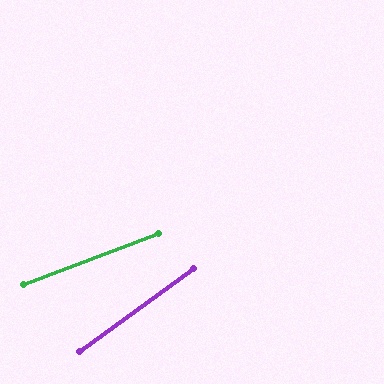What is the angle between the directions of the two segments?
Approximately 16 degrees.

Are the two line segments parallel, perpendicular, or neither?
Neither parallel nor perpendicular — they differ by about 16°.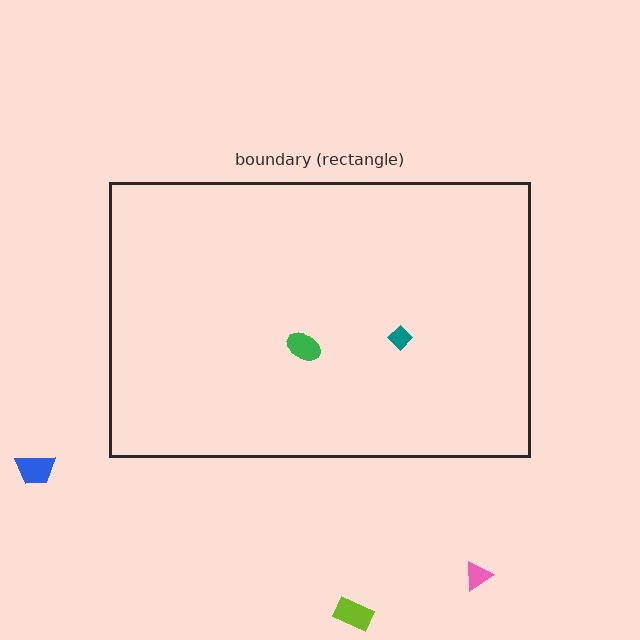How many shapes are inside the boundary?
2 inside, 3 outside.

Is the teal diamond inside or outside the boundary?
Inside.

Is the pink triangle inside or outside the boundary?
Outside.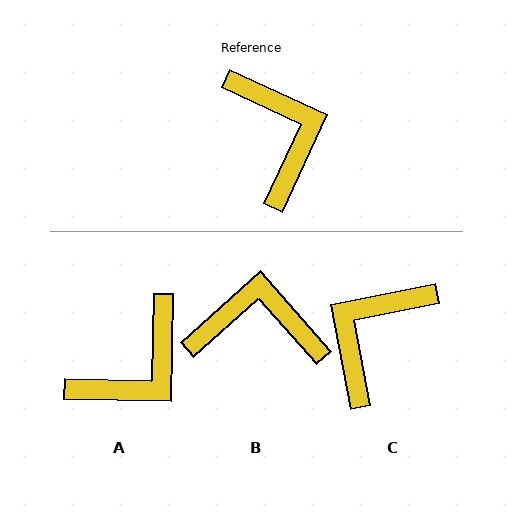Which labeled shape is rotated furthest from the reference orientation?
C, about 126 degrees away.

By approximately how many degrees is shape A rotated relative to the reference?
Approximately 66 degrees clockwise.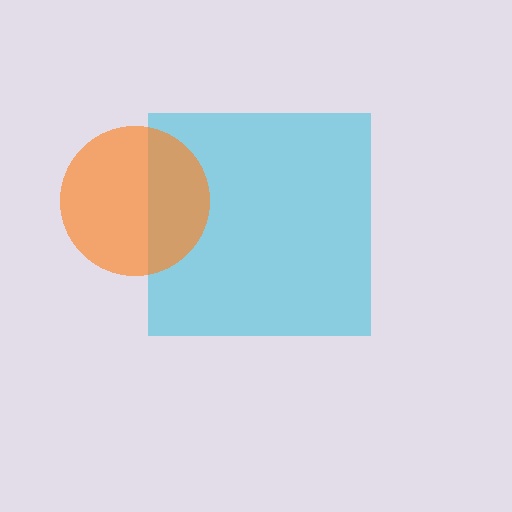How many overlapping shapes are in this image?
There are 2 overlapping shapes in the image.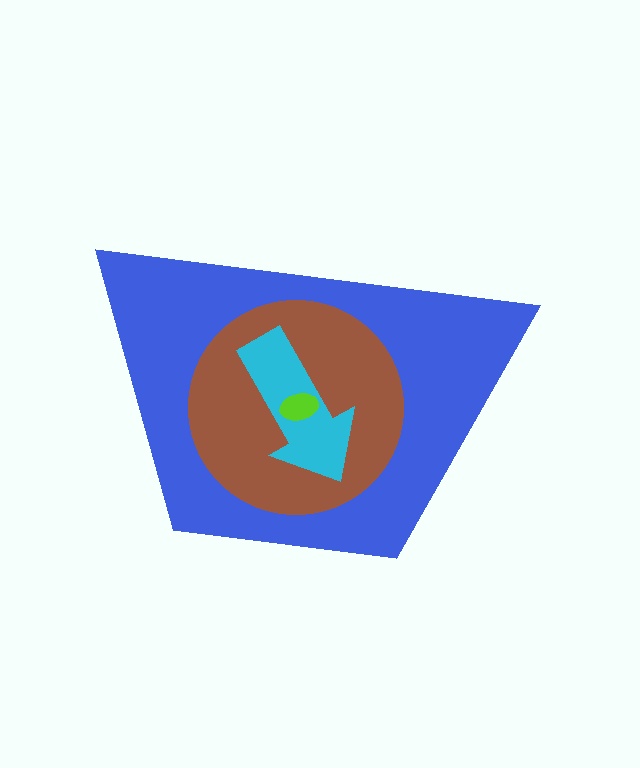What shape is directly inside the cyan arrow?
The lime ellipse.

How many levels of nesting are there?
4.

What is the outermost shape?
The blue trapezoid.